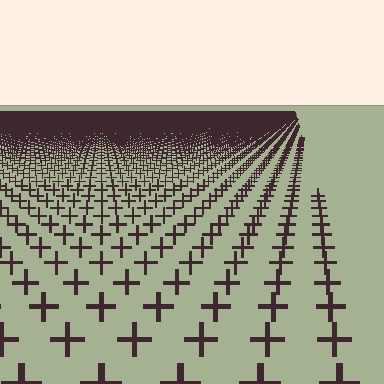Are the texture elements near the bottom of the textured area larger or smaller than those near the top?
Larger. Near the bottom, elements are closer to the viewer and appear at a bigger on-screen size.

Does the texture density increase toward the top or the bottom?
Density increases toward the top.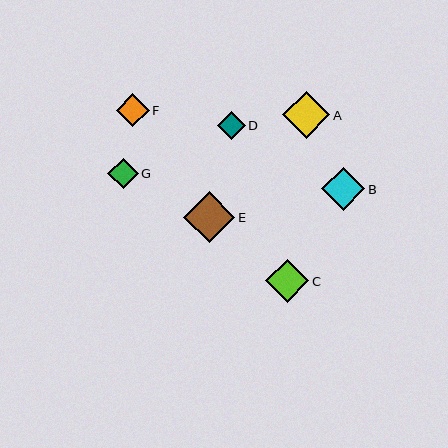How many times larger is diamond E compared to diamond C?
Diamond E is approximately 1.2 times the size of diamond C.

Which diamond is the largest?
Diamond E is the largest with a size of approximately 51 pixels.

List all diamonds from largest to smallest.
From largest to smallest: E, A, C, B, F, G, D.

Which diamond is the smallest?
Diamond D is the smallest with a size of approximately 28 pixels.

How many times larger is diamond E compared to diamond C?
Diamond E is approximately 1.2 times the size of diamond C.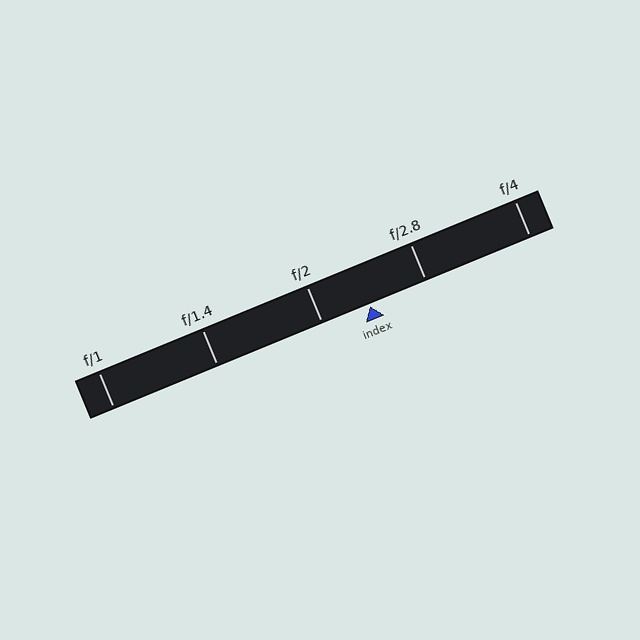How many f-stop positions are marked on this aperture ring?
There are 5 f-stop positions marked.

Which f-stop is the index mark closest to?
The index mark is closest to f/2.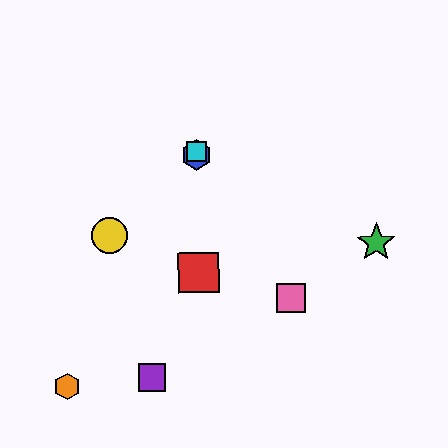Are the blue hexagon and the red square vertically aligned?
Yes, both are at x≈197.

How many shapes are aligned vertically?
3 shapes (the red square, the blue hexagon, the cyan square) are aligned vertically.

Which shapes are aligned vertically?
The red square, the blue hexagon, the cyan square are aligned vertically.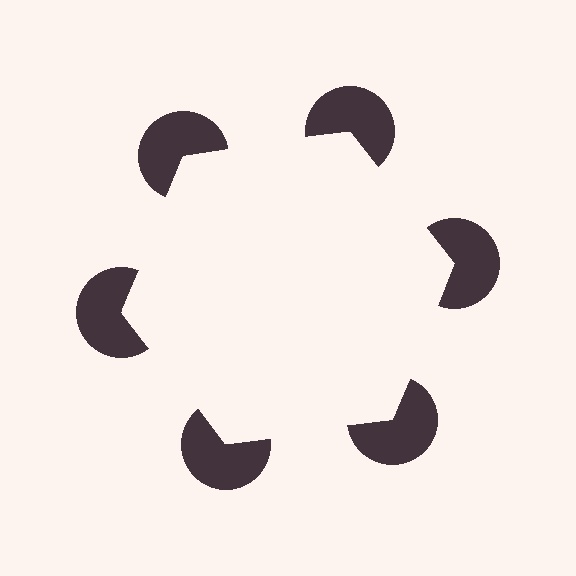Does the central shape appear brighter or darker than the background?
It typically appears slightly brighter than the background, even though no actual brightness change is drawn.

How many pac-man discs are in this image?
There are 6 — one at each vertex of the illusory hexagon.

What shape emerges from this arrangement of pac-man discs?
An illusory hexagon — its edges are inferred from the aligned wedge cuts in the pac-man discs, not physically drawn.